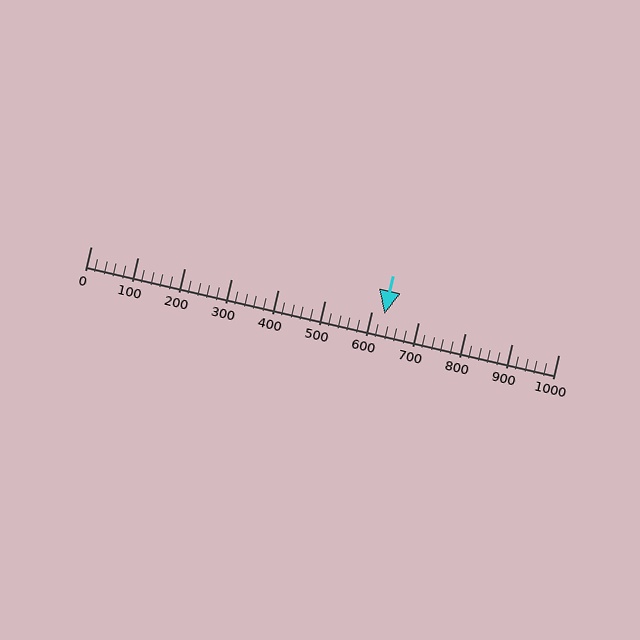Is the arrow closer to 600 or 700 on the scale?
The arrow is closer to 600.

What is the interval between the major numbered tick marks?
The major tick marks are spaced 100 units apart.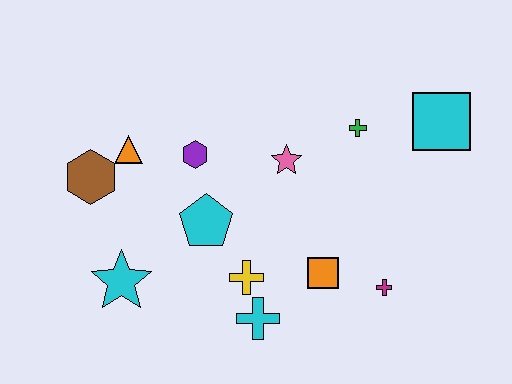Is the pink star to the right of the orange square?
No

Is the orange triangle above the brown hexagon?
Yes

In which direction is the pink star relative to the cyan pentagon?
The pink star is to the right of the cyan pentagon.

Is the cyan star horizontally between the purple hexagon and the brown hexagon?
Yes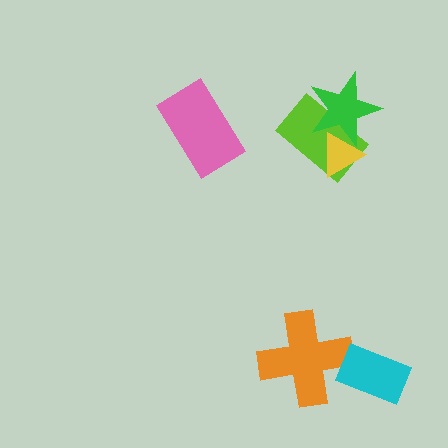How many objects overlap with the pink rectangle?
0 objects overlap with the pink rectangle.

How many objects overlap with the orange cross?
1 object overlaps with the orange cross.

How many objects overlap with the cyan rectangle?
1 object overlaps with the cyan rectangle.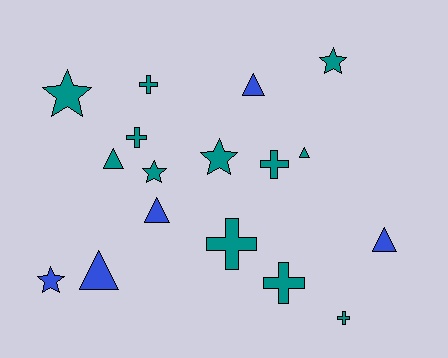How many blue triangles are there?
There are 4 blue triangles.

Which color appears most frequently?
Teal, with 12 objects.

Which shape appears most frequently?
Triangle, with 6 objects.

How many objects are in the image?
There are 17 objects.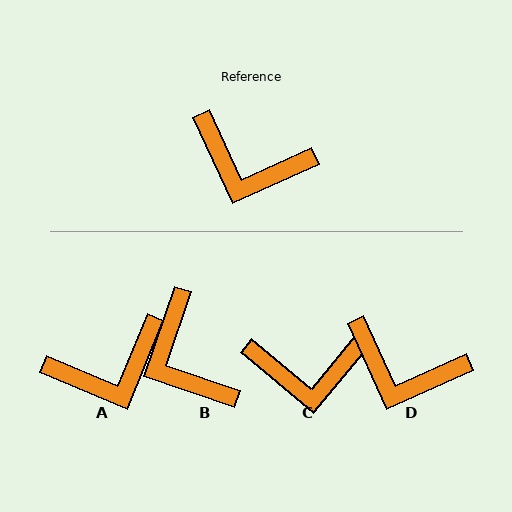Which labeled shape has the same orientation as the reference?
D.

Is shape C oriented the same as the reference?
No, it is off by about 26 degrees.